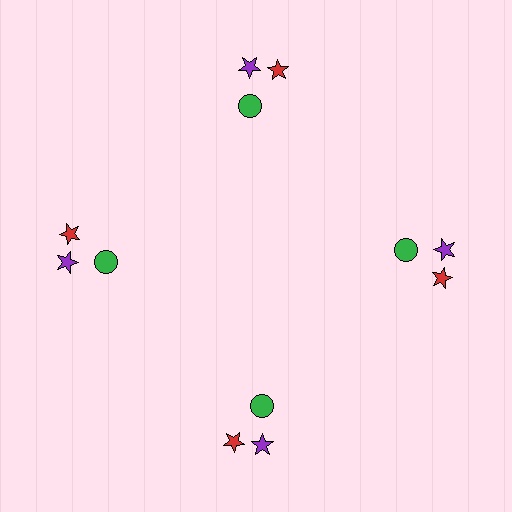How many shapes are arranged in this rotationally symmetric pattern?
There are 12 shapes, arranged in 4 groups of 3.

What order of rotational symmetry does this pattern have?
This pattern has 4-fold rotational symmetry.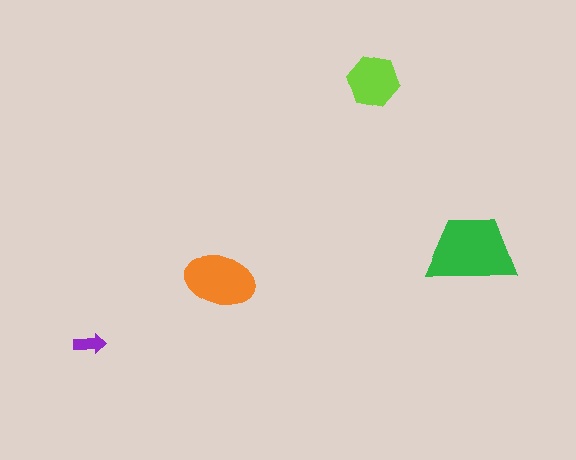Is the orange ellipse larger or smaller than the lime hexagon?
Larger.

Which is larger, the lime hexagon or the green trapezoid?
The green trapezoid.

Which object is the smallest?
The purple arrow.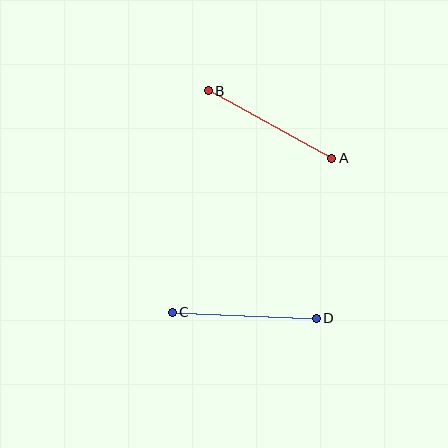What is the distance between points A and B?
The distance is approximately 140 pixels.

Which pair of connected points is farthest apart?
Points C and D are farthest apart.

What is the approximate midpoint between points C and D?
The midpoint is at approximately (244, 315) pixels.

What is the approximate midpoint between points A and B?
The midpoint is at approximately (270, 124) pixels.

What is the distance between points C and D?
The distance is approximately 144 pixels.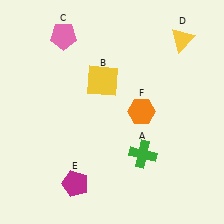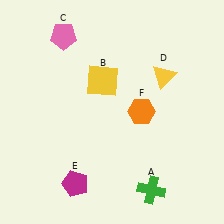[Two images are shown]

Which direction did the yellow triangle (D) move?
The yellow triangle (D) moved down.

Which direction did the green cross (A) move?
The green cross (A) moved down.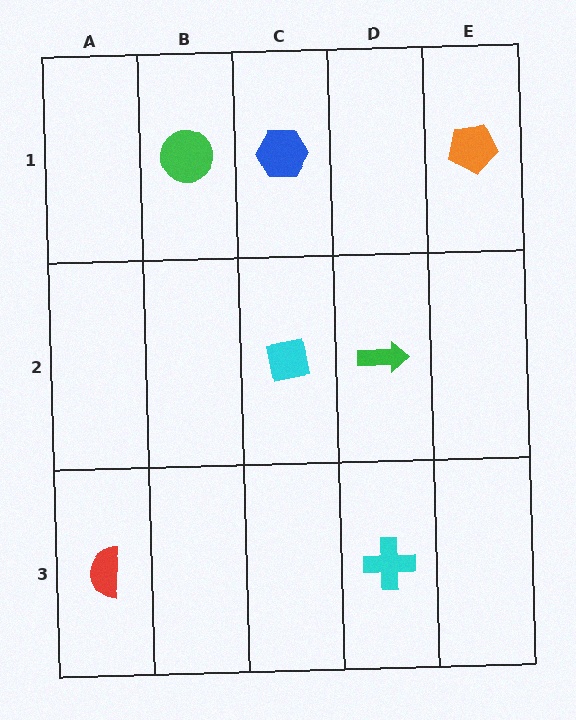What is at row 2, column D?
A green arrow.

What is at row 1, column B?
A green circle.